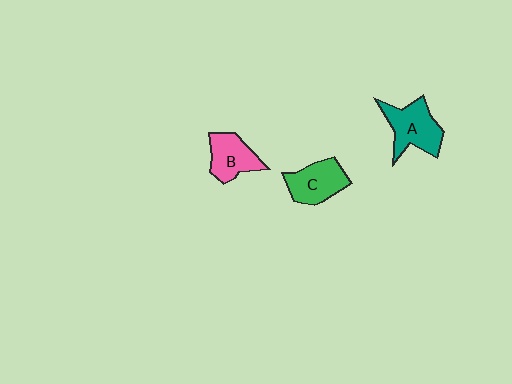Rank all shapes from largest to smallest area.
From largest to smallest: A (teal), C (green), B (pink).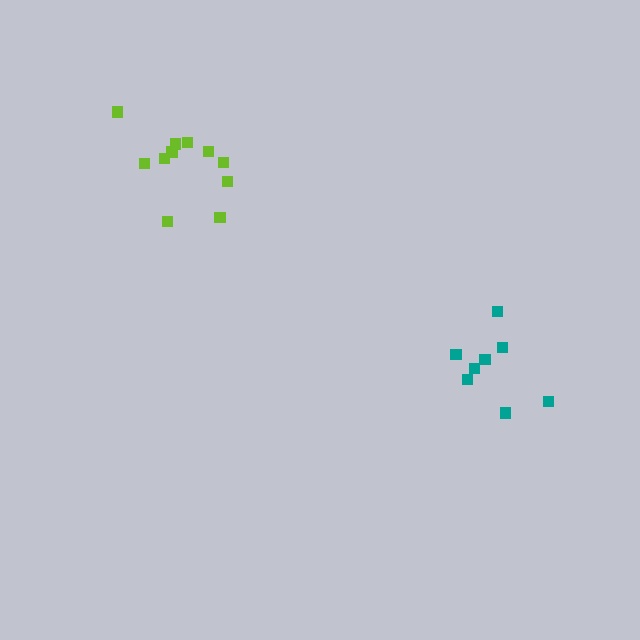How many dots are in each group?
Group 1: 8 dots, Group 2: 11 dots (19 total).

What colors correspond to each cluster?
The clusters are colored: teal, lime.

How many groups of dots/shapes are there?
There are 2 groups.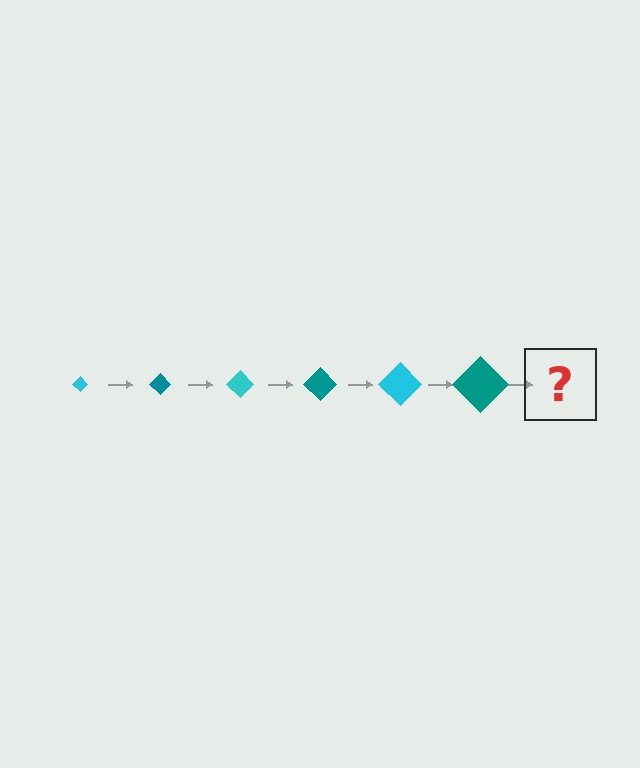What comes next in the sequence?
The next element should be a cyan diamond, larger than the previous one.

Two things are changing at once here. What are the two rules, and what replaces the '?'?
The two rules are that the diamond grows larger each step and the color cycles through cyan and teal. The '?' should be a cyan diamond, larger than the previous one.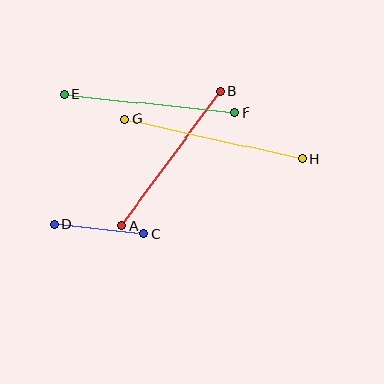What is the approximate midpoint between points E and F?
The midpoint is at approximately (149, 103) pixels.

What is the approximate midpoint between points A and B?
The midpoint is at approximately (171, 158) pixels.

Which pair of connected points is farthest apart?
Points G and H are farthest apart.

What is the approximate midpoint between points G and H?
The midpoint is at approximately (214, 139) pixels.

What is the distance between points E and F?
The distance is approximately 172 pixels.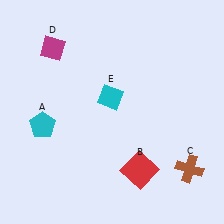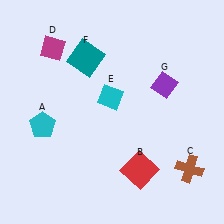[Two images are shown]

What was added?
A teal square (F), a purple diamond (G) were added in Image 2.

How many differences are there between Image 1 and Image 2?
There are 2 differences between the two images.